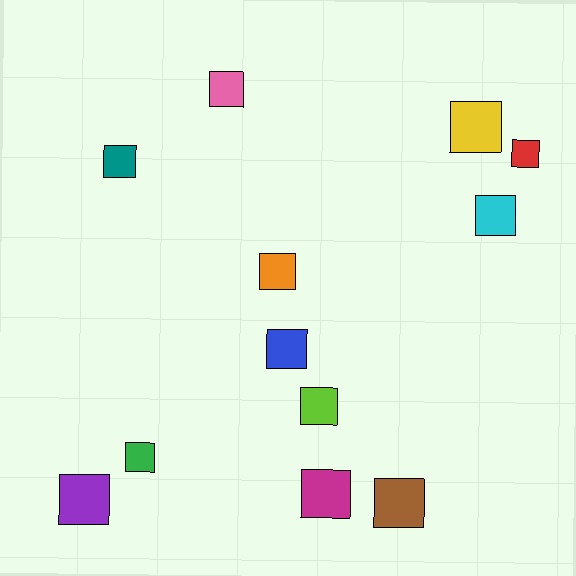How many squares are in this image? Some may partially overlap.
There are 12 squares.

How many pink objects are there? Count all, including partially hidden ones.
There is 1 pink object.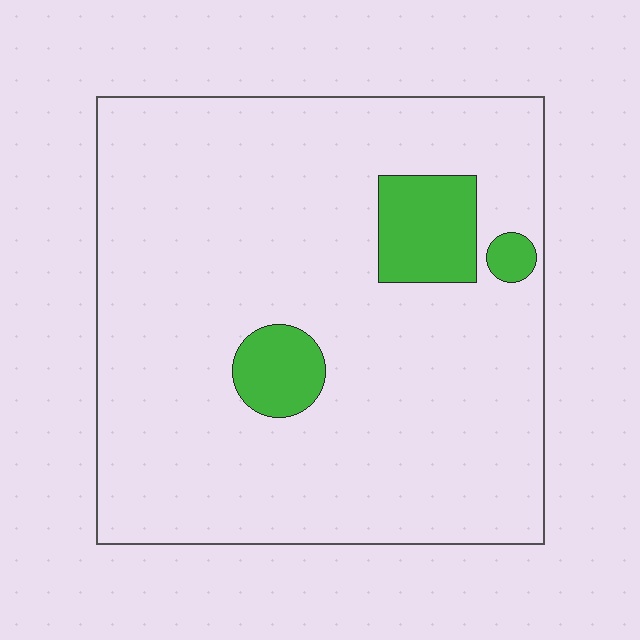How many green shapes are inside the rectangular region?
3.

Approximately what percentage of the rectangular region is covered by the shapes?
Approximately 10%.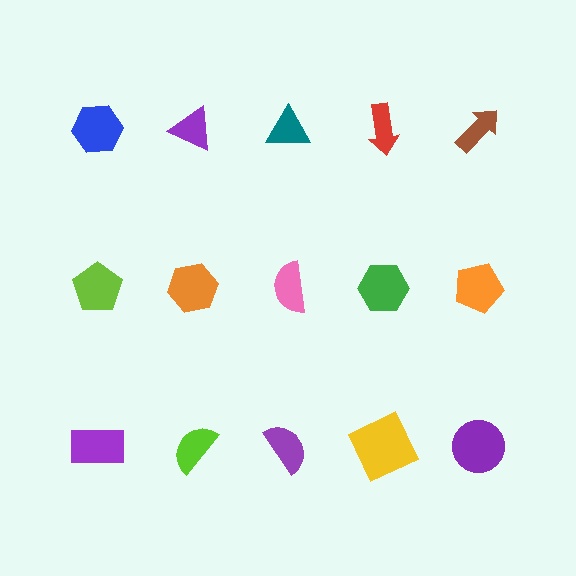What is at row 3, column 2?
A lime semicircle.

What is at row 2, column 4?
A green hexagon.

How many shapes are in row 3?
5 shapes.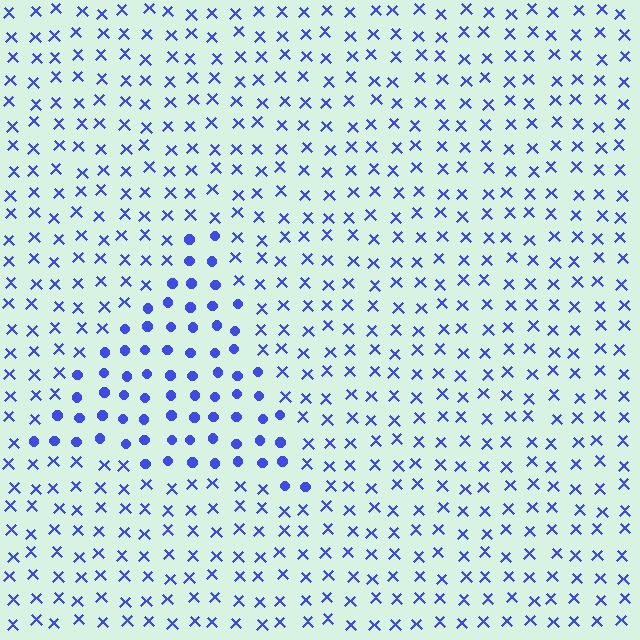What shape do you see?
I see a triangle.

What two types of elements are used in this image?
The image uses circles inside the triangle region and X marks outside it.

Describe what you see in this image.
The image is filled with small blue elements arranged in a uniform grid. A triangle-shaped region contains circles, while the surrounding area contains X marks. The boundary is defined purely by the change in element shape.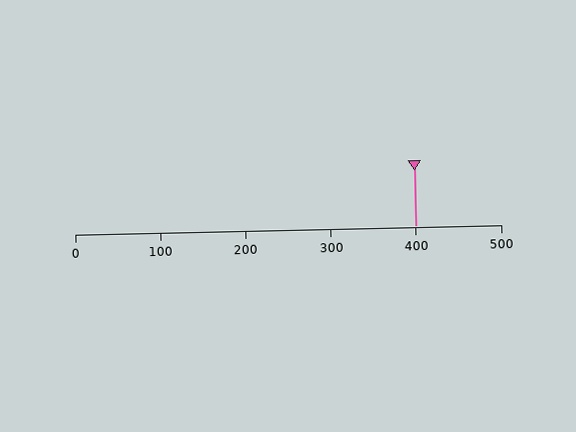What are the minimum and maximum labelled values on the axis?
The axis runs from 0 to 500.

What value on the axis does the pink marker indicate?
The marker indicates approximately 400.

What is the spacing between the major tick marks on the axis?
The major ticks are spaced 100 apart.